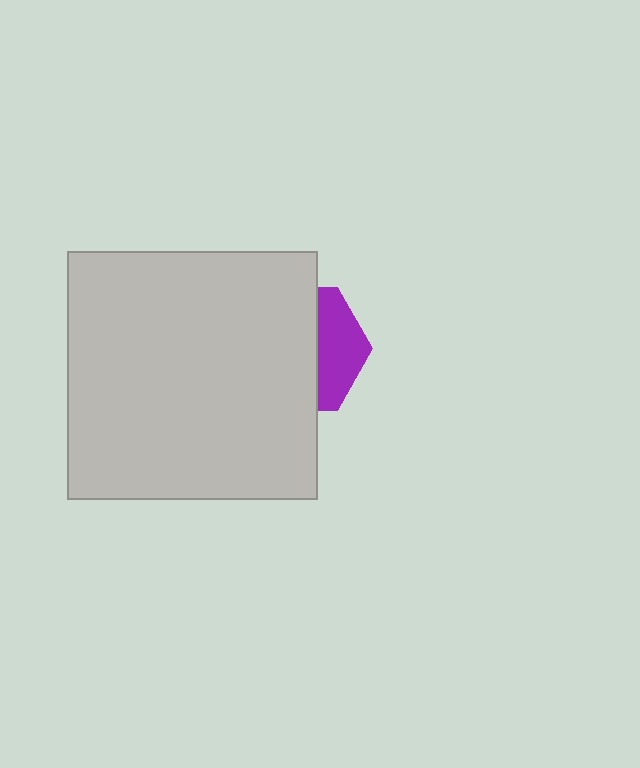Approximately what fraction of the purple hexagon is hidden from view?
Roughly 65% of the purple hexagon is hidden behind the light gray rectangle.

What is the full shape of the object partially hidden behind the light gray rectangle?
The partially hidden object is a purple hexagon.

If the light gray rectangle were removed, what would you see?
You would see the complete purple hexagon.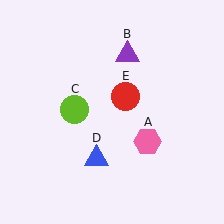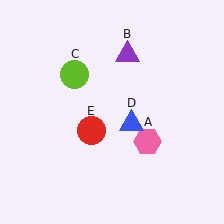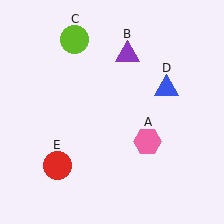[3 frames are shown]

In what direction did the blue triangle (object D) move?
The blue triangle (object D) moved up and to the right.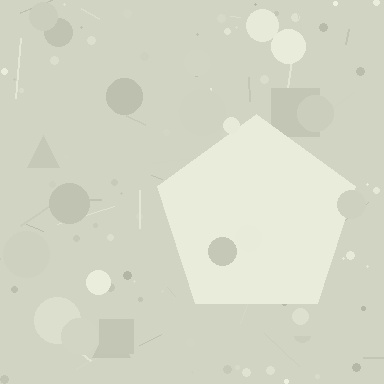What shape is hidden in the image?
A pentagon is hidden in the image.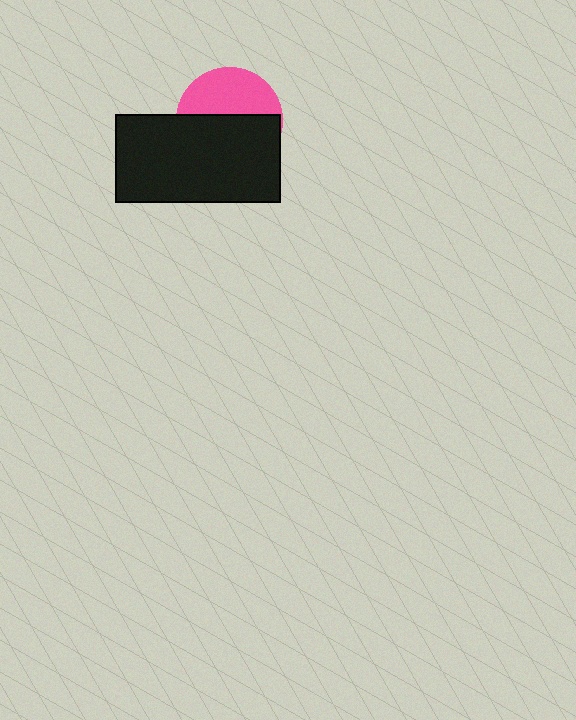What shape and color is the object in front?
The object in front is a black rectangle.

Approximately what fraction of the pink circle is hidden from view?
Roughly 58% of the pink circle is hidden behind the black rectangle.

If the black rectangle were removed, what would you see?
You would see the complete pink circle.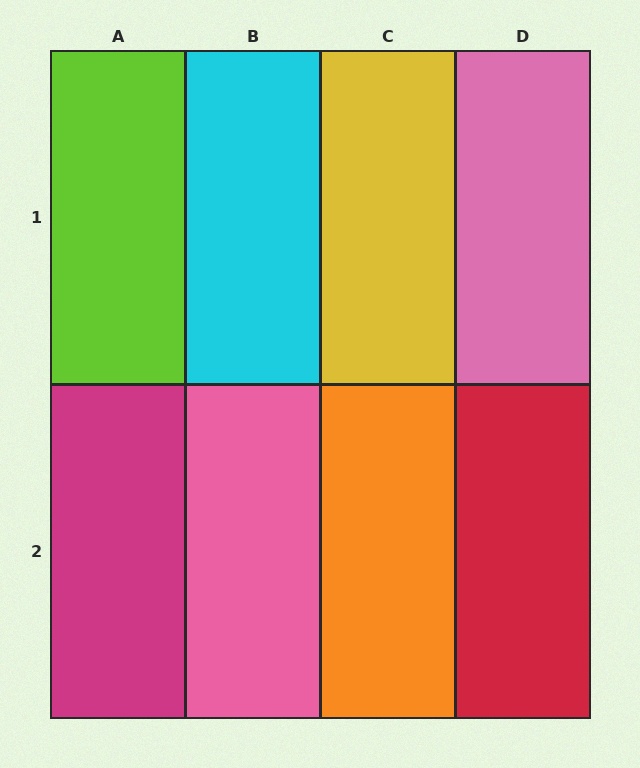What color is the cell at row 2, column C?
Orange.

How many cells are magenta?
1 cell is magenta.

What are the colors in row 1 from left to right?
Lime, cyan, yellow, pink.